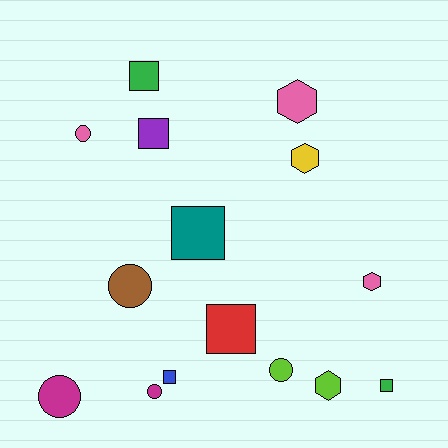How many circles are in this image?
There are 5 circles.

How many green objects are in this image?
There are 2 green objects.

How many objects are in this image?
There are 15 objects.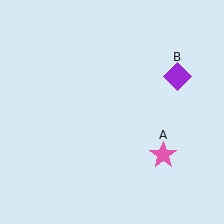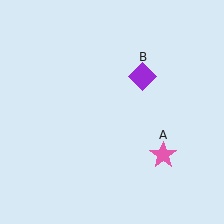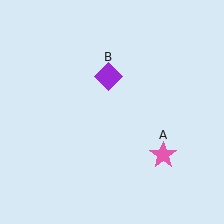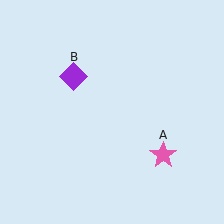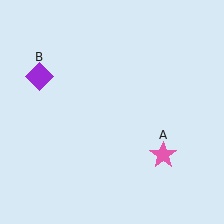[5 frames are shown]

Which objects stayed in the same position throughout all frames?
Pink star (object A) remained stationary.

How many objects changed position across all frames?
1 object changed position: purple diamond (object B).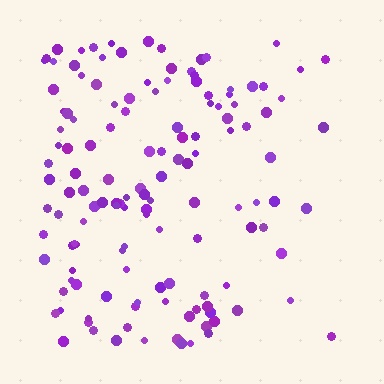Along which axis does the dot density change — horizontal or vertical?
Horizontal.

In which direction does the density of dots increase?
From right to left, with the left side densest.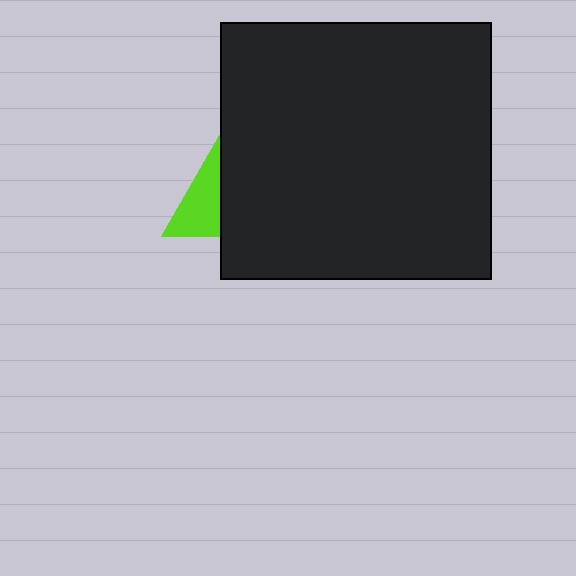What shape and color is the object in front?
The object in front is a black rectangle.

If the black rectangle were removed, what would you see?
You would see the complete lime triangle.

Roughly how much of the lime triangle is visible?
A small part of it is visible (roughly 38%).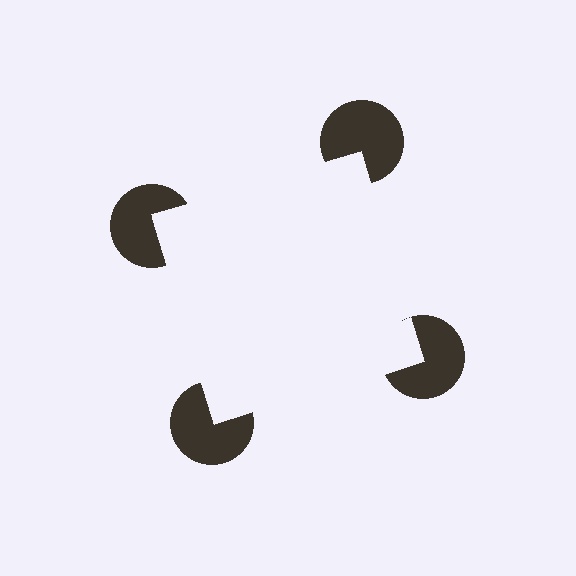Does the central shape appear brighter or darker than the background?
It typically appears slightly brighter than the background, even though no actual brightness change is drawn.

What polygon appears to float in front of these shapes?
An illusory square — its edges are inferred from the aligned wedge cuts in the pac-man discs, not physically drawn.